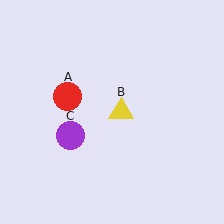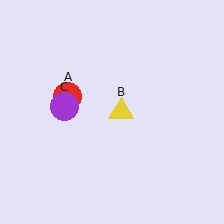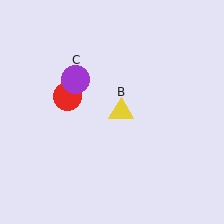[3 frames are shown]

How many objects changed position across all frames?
1 object changed position: purple circle (object C).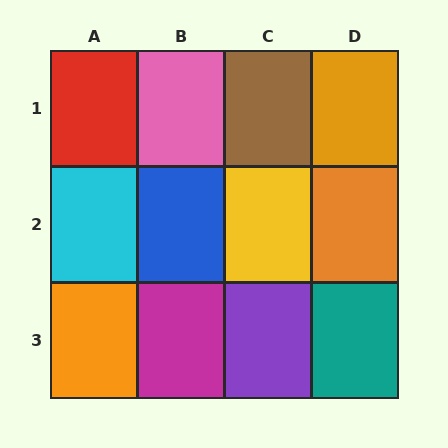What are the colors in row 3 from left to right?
Orange, magenta, purple, teal.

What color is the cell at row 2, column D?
Orange.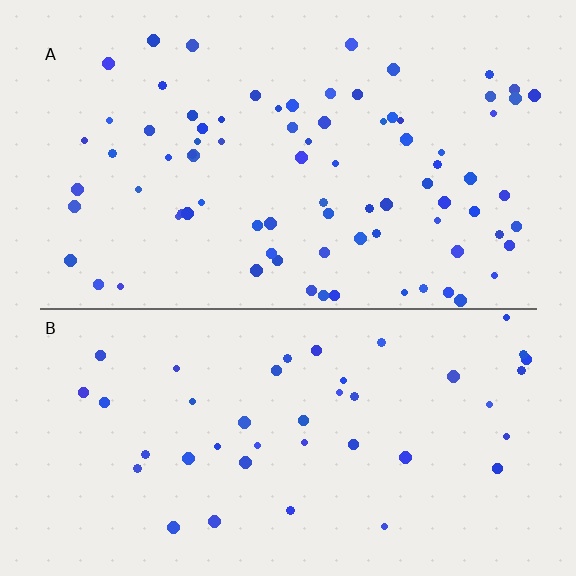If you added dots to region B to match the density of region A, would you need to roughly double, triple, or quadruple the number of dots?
Approximately double.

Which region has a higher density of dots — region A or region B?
A (the top).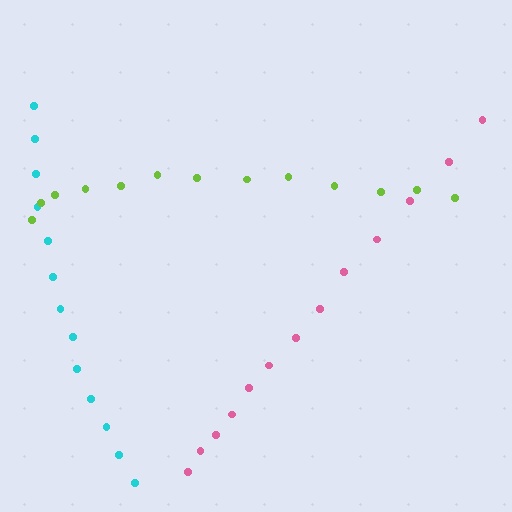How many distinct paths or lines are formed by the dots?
There are 3 distinct paths.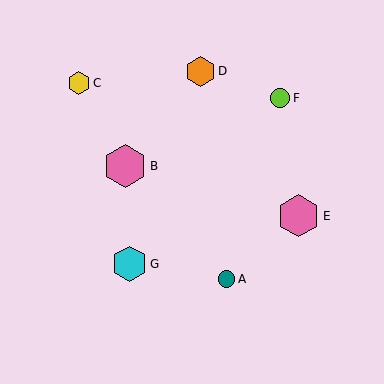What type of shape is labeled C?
Shape C is a yellow hexagon.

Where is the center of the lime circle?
The center of the lime circle is at (280, 98).